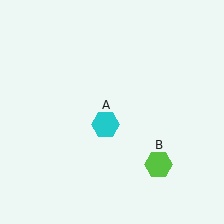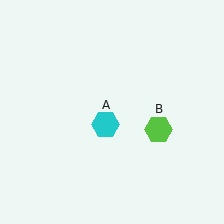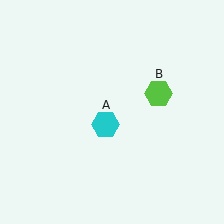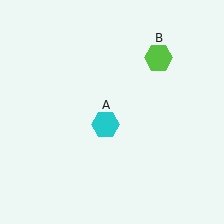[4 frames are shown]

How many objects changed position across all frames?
1 object changed position: lime hexagon (object B).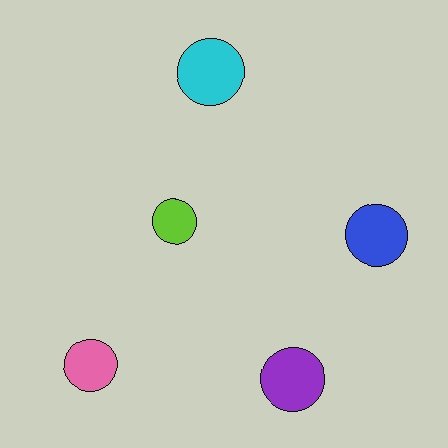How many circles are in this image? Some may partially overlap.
There are 5 circles.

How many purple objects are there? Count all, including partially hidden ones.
There is 1 purple object.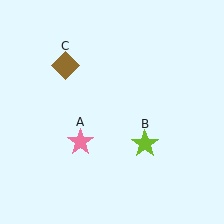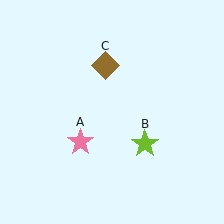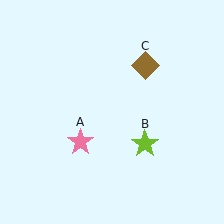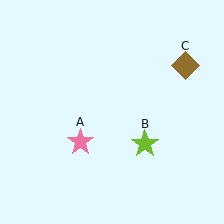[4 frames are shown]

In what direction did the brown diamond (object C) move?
The brown diamond (object C) moved right.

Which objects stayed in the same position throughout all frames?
Pink star (object A) and lime star (object B) remained stationary.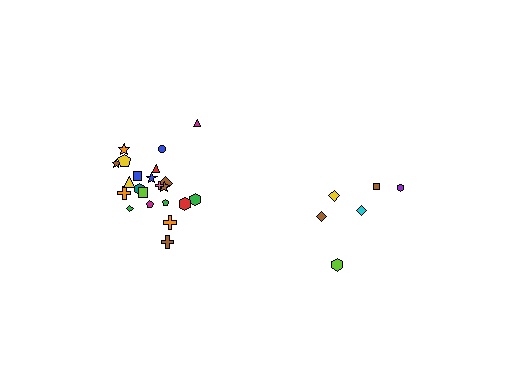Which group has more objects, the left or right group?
The left group.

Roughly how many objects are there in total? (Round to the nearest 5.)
Roughly 30 objects in total.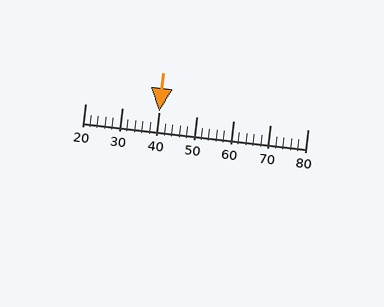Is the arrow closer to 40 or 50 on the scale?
The arrow is closer to 40.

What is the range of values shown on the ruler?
The ruler shows values from 20 to 80.